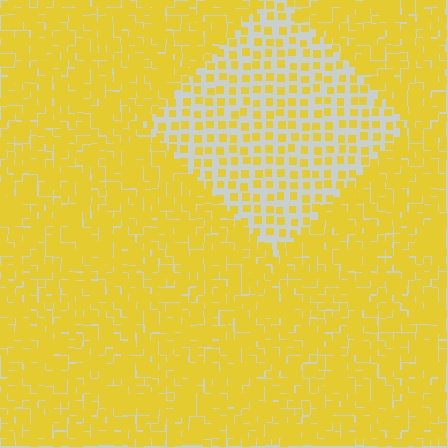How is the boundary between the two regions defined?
The boundary is defined by a change in element density (approximately 2.5x ratio). All elements are the same color, size, and shape.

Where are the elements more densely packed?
The elements are more densely packed outside the diamond boundary.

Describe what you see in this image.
The image contains small yellow elements arranged at two different densities. A diamond-shaped region is visible where the elements are less densely packed than the surrounding area.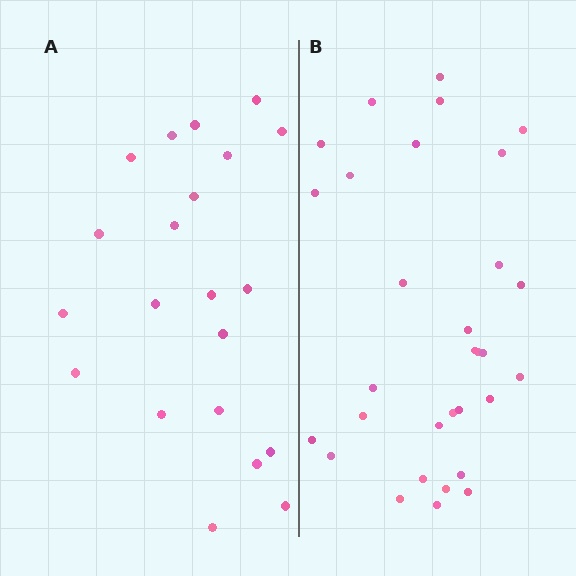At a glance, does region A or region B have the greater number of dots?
Region B (the right region) has more dots.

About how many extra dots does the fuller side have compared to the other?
Region B has roughly 10 or so more dots than region A.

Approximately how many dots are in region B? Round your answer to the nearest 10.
About 30 dots. (The exact count is 31, which rounds to 30.)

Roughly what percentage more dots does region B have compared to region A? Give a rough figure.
About 50% more.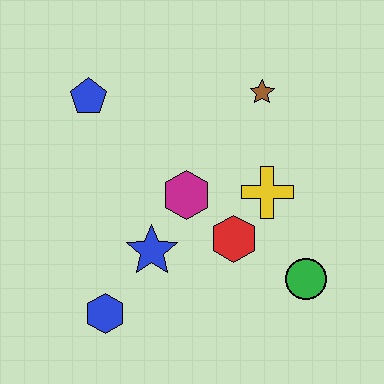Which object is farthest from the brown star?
The blue hexagon is farthest from the brown star.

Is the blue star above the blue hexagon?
Yes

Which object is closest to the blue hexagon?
The blue star is closest to the blue hexagon.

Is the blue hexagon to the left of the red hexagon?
Yes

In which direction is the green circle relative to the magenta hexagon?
The green circle is to the right of the magenta hexagon.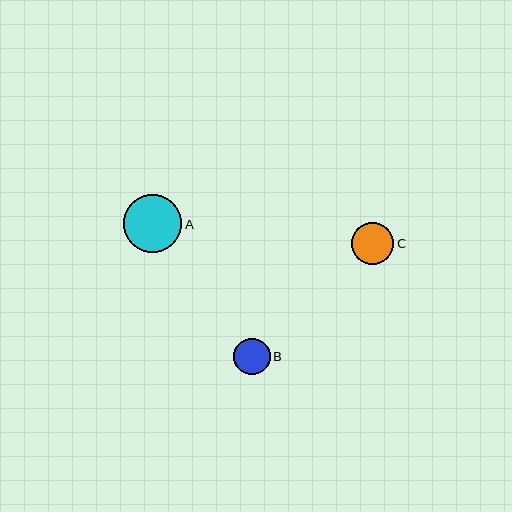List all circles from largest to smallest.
From largest to smallest: A, C, B.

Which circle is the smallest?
Circle B is the smallest with a size of approximately 36 pixels.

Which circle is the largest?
Circle A is the largest with a size of approximately 58 pixels.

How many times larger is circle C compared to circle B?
Circle C is approximately 1.2 times the size of circle B.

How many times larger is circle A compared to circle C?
Circle A is approximately 1.4 times the size of circle C.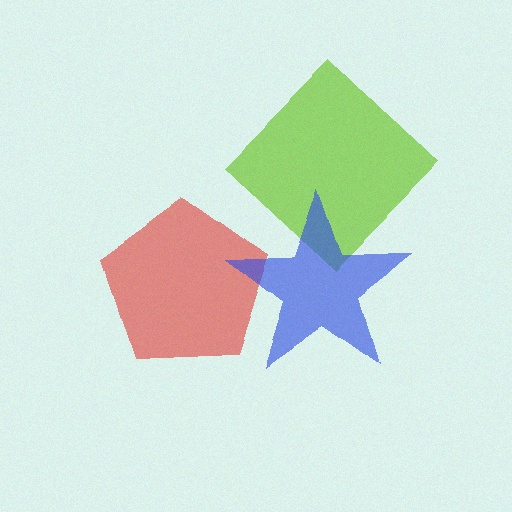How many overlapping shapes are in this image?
There are 3 overlapping shapes in the image.